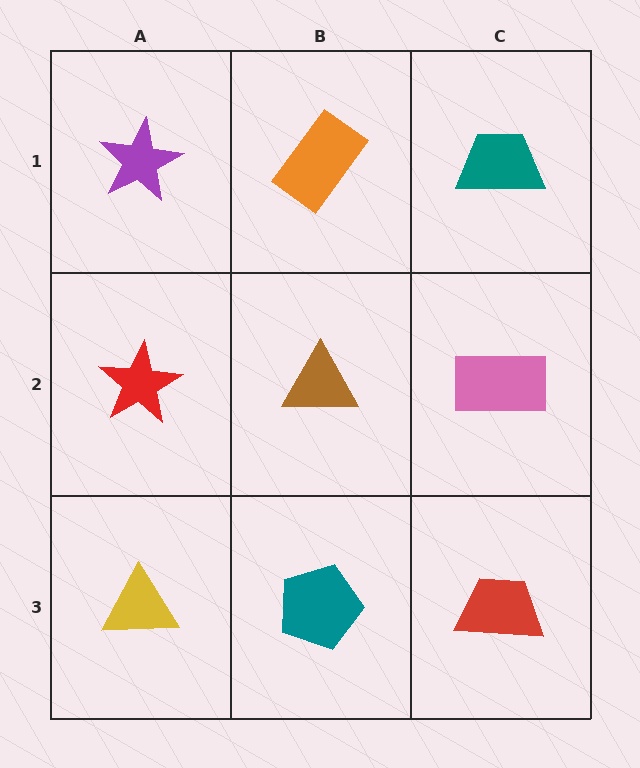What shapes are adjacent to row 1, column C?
A pink rectangle (row 2, column C), an orange rectangle (row 1, column B).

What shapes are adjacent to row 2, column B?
An orange rectangle (row 1, column B), a teal pentagon (row 3, column B), a red star (row 2, column A), a pink rectangle (row 2, column C).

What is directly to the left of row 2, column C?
A brown triangle.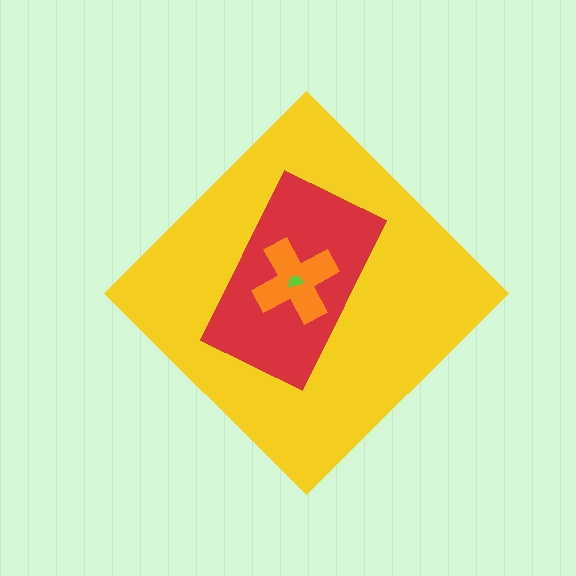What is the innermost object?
The lime trapezoid.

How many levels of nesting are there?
4.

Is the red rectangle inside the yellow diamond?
Yes.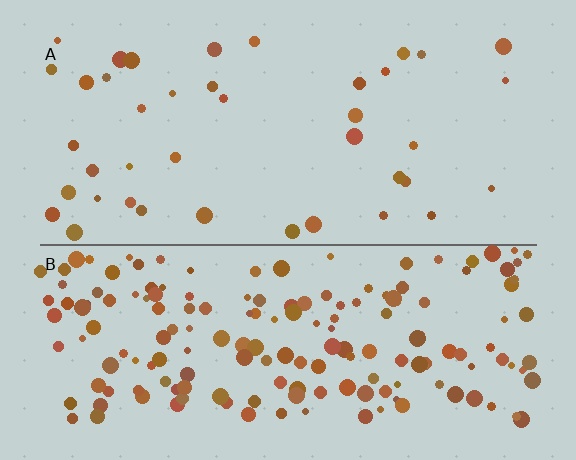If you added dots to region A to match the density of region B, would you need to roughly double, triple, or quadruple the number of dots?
Approximately quadruple.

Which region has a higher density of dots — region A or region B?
B (the bottom).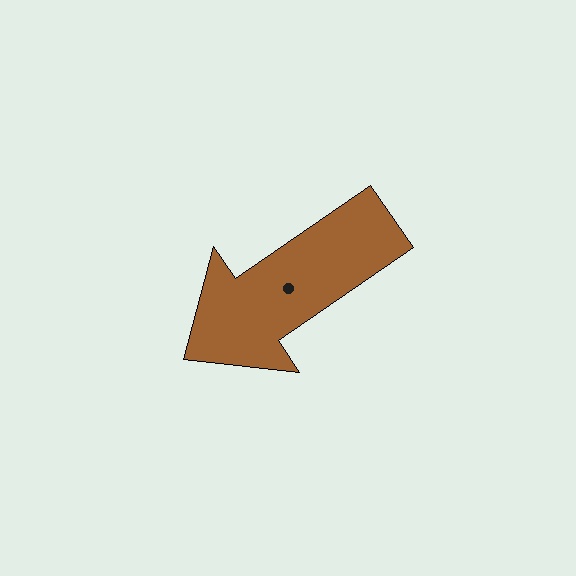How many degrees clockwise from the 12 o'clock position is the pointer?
Approximately 236 degrees.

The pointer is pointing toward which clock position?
Roughly 8 o'clock.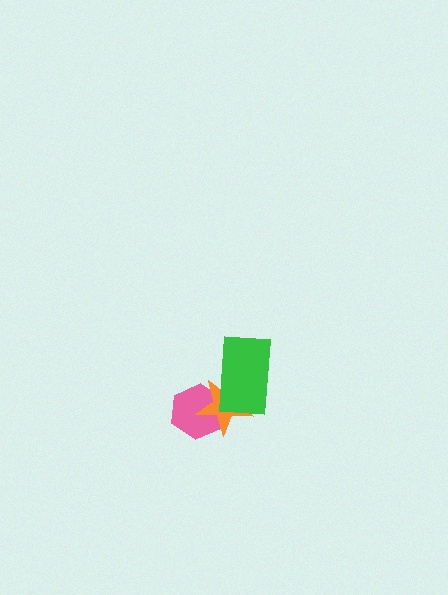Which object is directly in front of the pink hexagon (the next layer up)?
The orange star is directly in front of the pink hexagon.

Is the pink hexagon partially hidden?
Yes, it is partially covered by another shape.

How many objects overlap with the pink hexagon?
2 objects overlap with the pink hexagon.